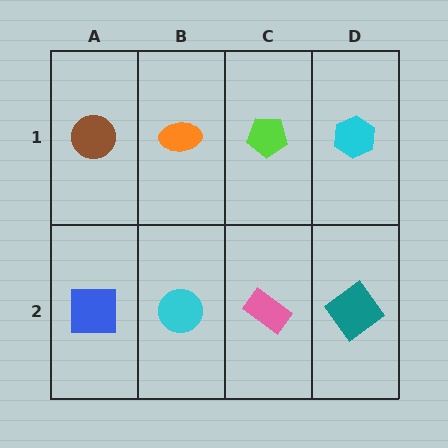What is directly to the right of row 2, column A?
A cyan circle.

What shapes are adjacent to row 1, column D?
A teal diamond (row 2, column D), a lime pentagon (row 1, column C).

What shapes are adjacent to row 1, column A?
A blue square (row 2, column A), an orange ellipse (row 1, column B).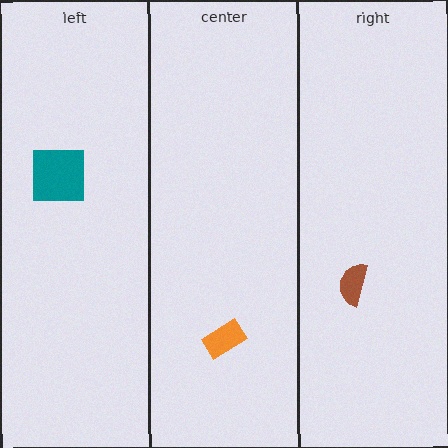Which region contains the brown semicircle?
The right region.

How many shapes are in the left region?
1.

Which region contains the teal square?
The left region.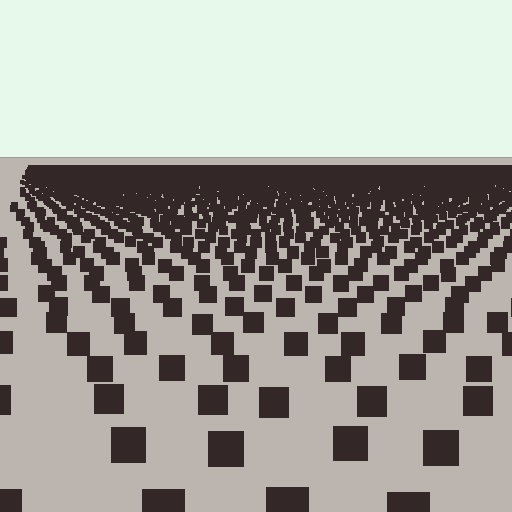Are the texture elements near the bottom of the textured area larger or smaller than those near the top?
Larger. Near the bottom, elements are closer to the viewer and appear at a bigger on-screen size.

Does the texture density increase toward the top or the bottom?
Density increases toward the top.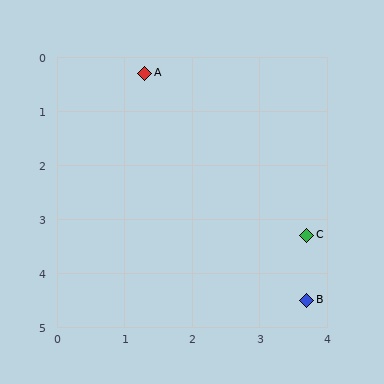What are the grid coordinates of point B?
Point B is at approximately (3.7, 4.5).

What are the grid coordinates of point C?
Point C is at approximately (3.7, 3.3).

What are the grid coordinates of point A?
Point A is at approximately (1.3, 0.3).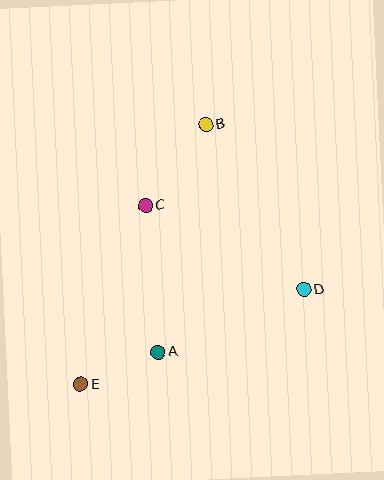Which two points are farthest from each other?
Points B and E are farthest from each other.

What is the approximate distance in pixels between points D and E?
The distance between D and E is approximately 243 pixels.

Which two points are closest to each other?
Points A and E are closest to each other.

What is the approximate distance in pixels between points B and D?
The distance between B and D is approximately 192 pixels.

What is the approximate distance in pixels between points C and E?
The distance between C and E is approximately 190 pixels.